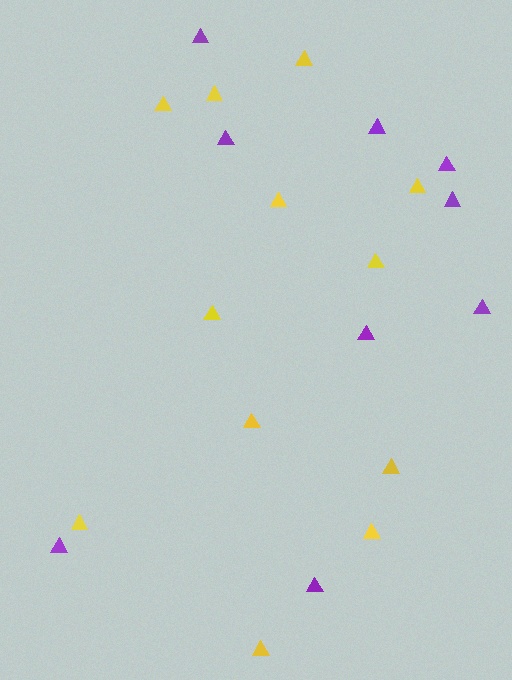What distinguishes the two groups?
There are 2 groups: one group of yellow triangles (12) and one group of purple triangles (9).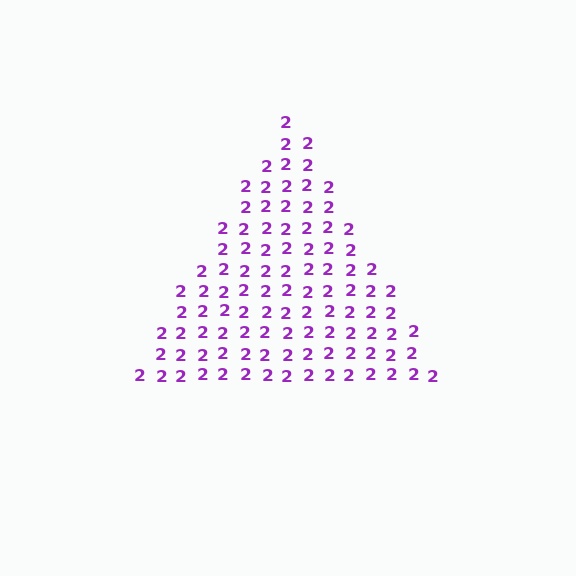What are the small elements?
The small elements are digit 2's.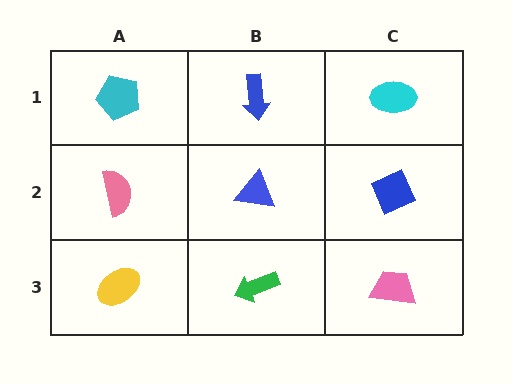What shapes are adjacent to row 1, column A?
A pink semicircle (row 2, column A), a blue arrow (row 1, column B).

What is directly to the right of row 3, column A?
A green arrow.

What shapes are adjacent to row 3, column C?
A blue diamond (row 2, column C), a green arrow (row 3, column B).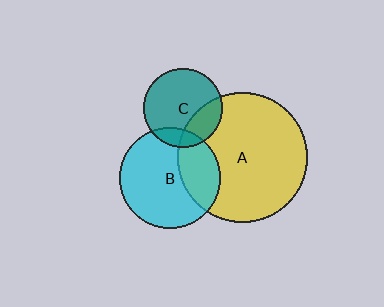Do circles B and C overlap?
Yes.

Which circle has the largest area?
Circle A (yellow).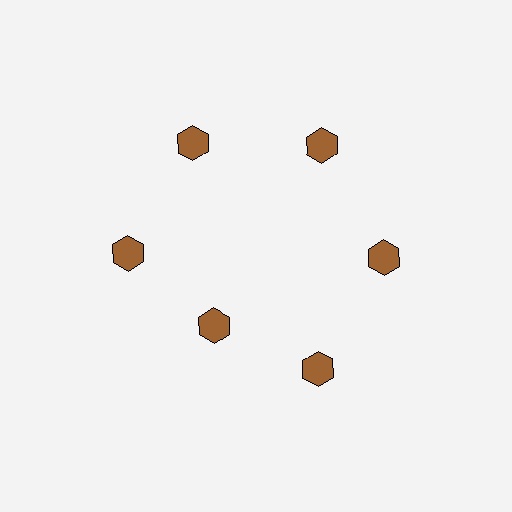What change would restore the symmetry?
The symmetry would be restored by moving it outward, back onto the ring so that all 6 hexagons sit at equal angles and equal distance from the center.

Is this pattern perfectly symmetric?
No. The 6 brown hexagons are arranged in a ring, but one element near the 7 o'clock position is pulled inward toward the center, breaking the 6-fold rotational symmetry.